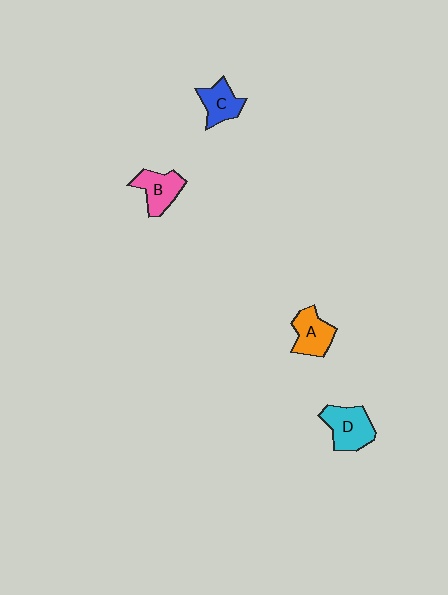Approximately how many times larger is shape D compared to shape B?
Approximately 1.2 times.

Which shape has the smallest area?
Shape C (blue).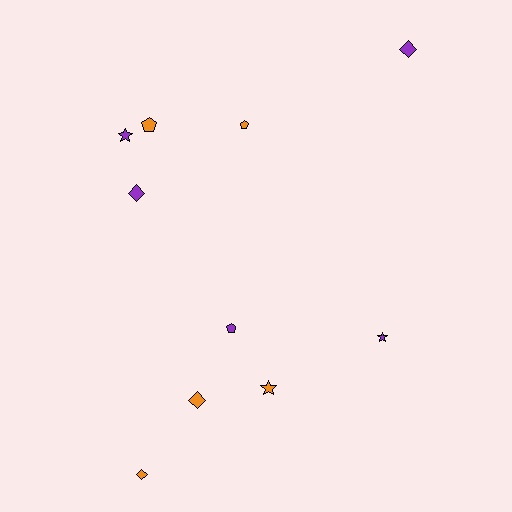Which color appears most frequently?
Orange, with 5 objects.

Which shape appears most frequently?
Diamond, with 4 objects.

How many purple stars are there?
There are 2 purple stars.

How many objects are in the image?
There are 10 objects.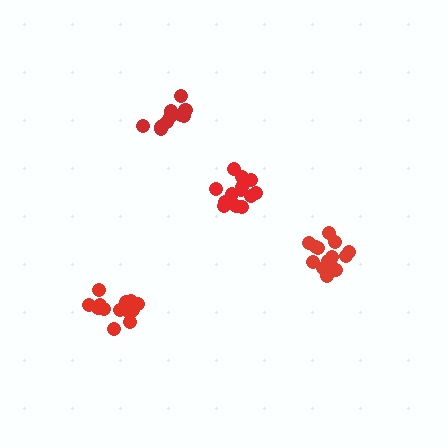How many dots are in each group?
Group 1: 13 dots, Group 2: 14 dots, Group 3: 12 dots, Group 4: 14 dots (53 total).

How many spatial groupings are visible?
There are 4 spatial groupings.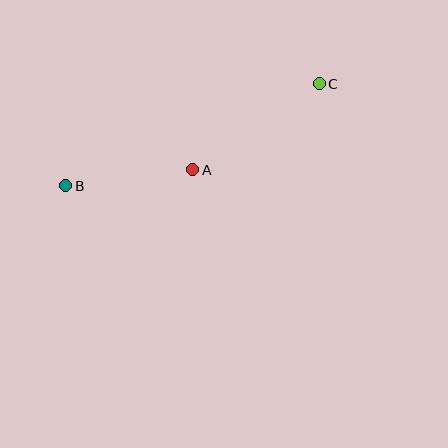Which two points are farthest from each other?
Points B and C are farthest from each other.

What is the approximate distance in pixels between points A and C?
The distance between A and C is approximately 153 pixels.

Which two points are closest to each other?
Points A and B are closest to each other.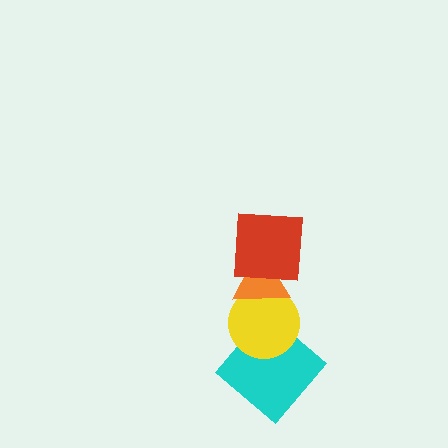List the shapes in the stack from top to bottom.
From top to bottom: the red square, the orange triangle, the yellow circle, the cyan diamond.